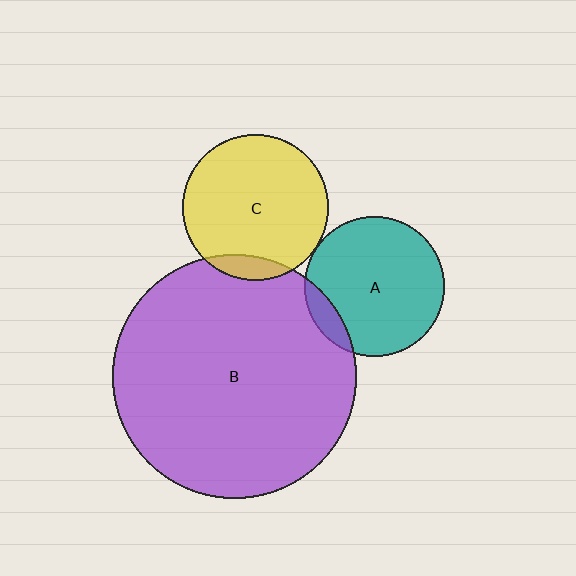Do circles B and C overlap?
Yes.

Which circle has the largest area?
Circle B (purple).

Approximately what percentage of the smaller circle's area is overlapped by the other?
Approximately 10%.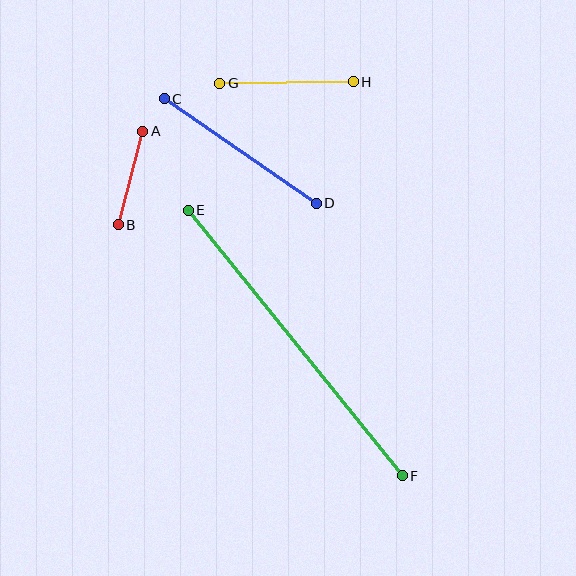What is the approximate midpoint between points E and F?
The midpoint is at approximately (295, 343) pixels.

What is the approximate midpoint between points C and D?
The midpoint is at approximately (240, 151) pixels.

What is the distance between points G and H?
The distance is approximately 133 pixels.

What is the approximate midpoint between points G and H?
The midpoint is at approximately (287, 83) pixels.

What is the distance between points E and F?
The distance is approximately 341 pixels.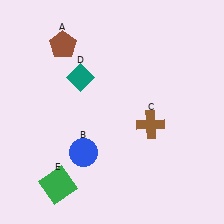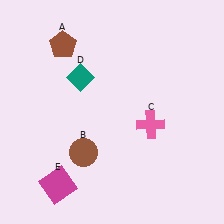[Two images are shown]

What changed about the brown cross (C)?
In Image 1, C is brown. In Image 2, it changed to pink.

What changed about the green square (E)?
In Image 1, E is green. In Image 2, it changed to magenta.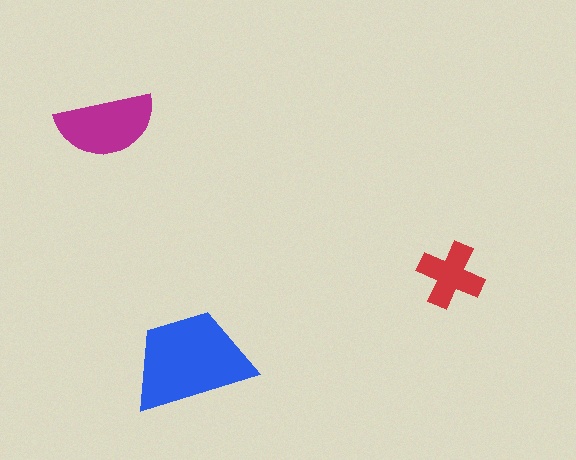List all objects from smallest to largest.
The red cross, the magenta semicircle, the blue trapezoid.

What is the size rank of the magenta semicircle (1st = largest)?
2nd.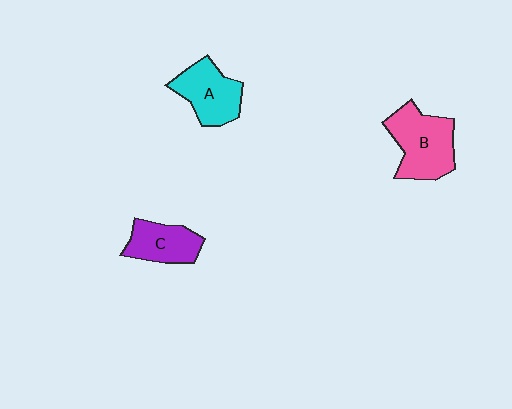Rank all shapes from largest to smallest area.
From largest to smallest: B (pink), A (cyan), C (purple).